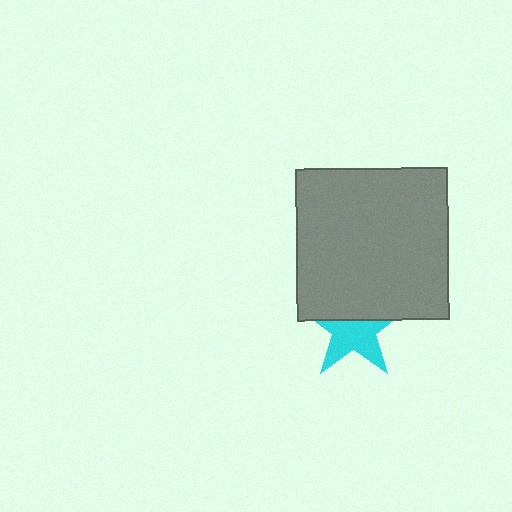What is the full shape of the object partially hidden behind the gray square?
The partially hidden object is a cyan star.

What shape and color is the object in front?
The object in front is a gray square.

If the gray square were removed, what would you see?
You would see the complete cyan star.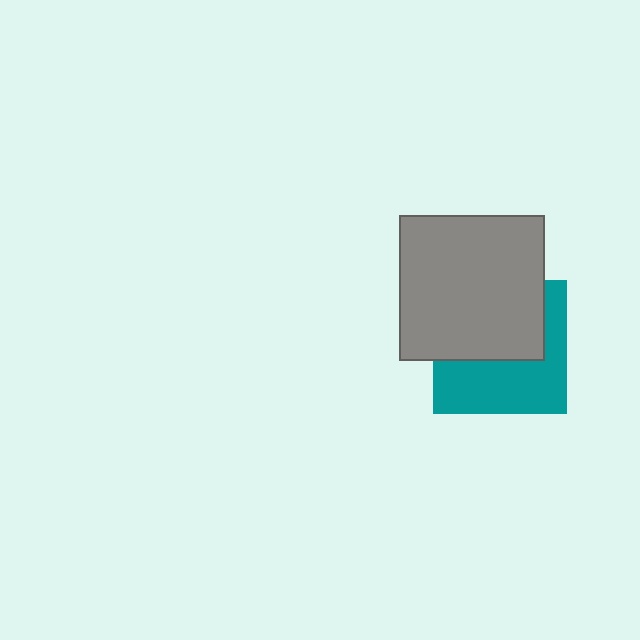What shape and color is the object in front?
The object in front is a gray square.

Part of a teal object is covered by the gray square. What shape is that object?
It is a square.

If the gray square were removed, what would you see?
You would see the complete teal square.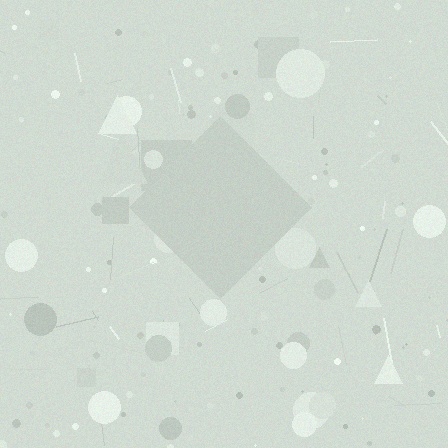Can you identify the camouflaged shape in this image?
The camouflaged shape is a diamond.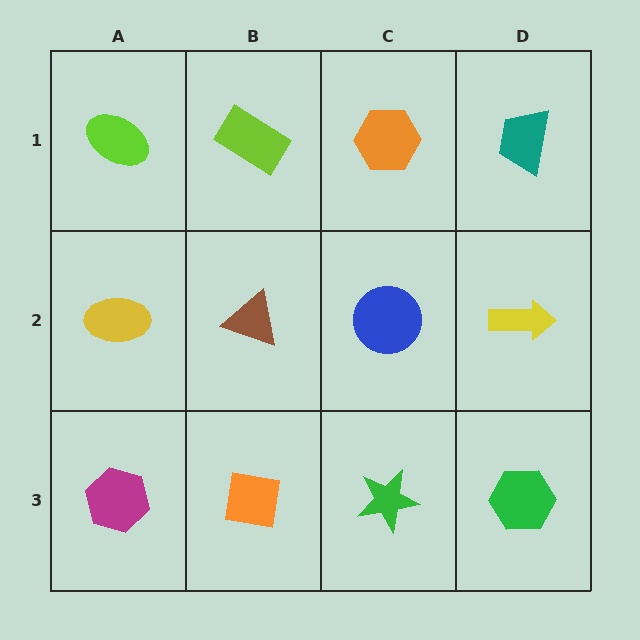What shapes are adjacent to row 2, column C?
An orange hexagon (row 1, column C), a green star (row 3, column C), a brown triangle (row 2, column B), a yellow arrow (row 2, column D).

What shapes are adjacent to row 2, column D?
A teal trapezoid (row 1, column D), a green hexagon (row 3, column D), a blue circle (row 2, column C).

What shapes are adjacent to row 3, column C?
A blue circle (row 2, column C), an orange square (row 3, column B), a green hexagon (row 3, column D).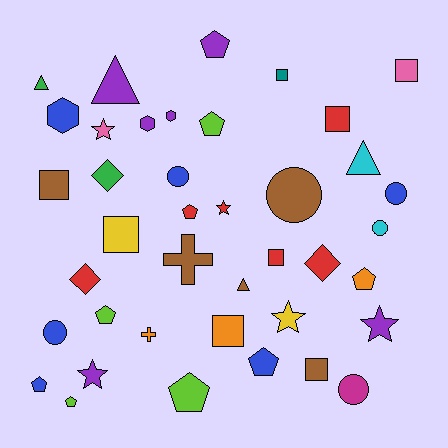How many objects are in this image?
There are 40 objects.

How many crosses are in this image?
There are 2 crosses.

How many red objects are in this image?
There are 6 red objects.